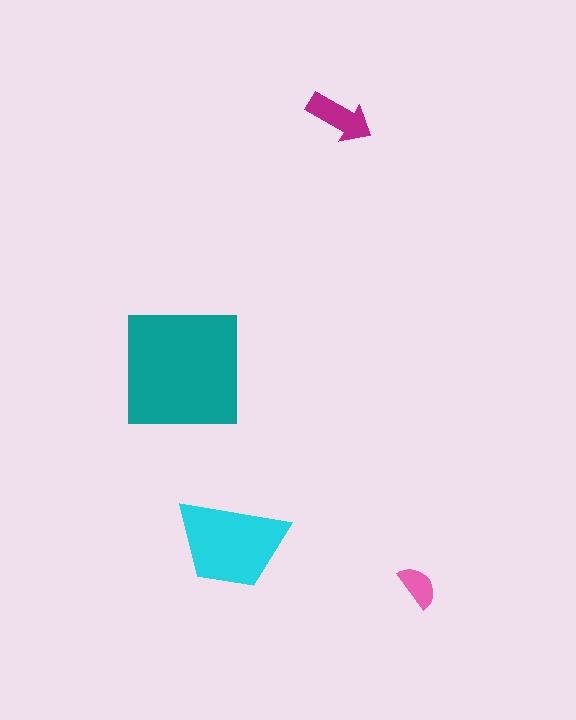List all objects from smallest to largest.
The pink semicircle, the magenta arrow, the cyan trapezoid, the teal square.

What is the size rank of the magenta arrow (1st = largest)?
3rd.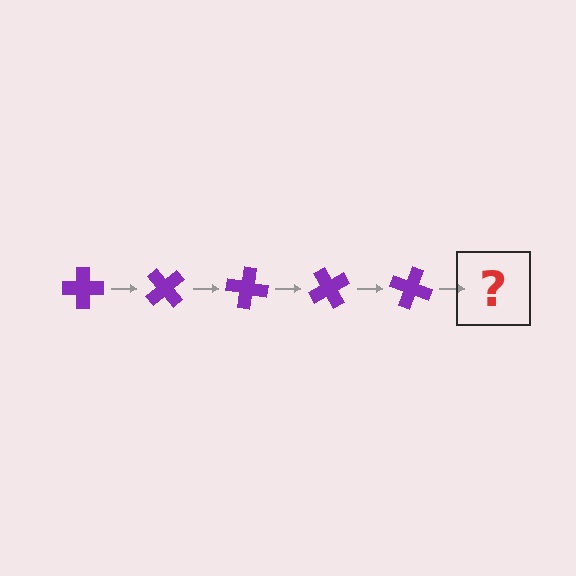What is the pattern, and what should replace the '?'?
The pattern is that the cross rotates 50 degrees each step. The '?' should be a purple cross rotated 250 degrees.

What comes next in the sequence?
The next element should be a purple cross rotated 250 degrees.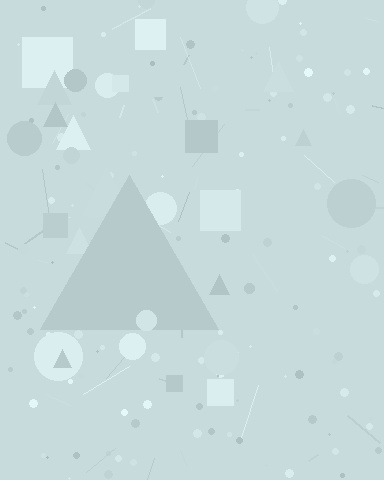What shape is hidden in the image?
A triangle is hidden in the image.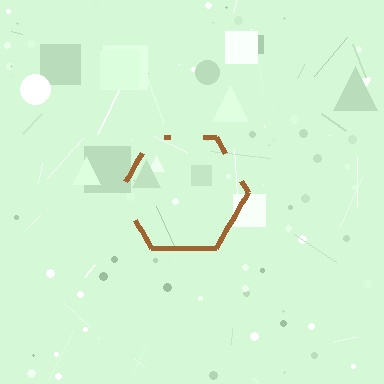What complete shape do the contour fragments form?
The contour fragments form a hexagon.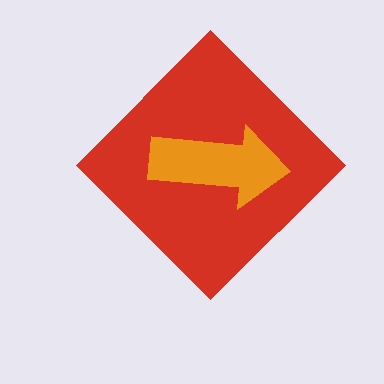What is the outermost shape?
The red diamond.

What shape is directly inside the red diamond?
The orange arrow.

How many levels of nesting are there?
2.